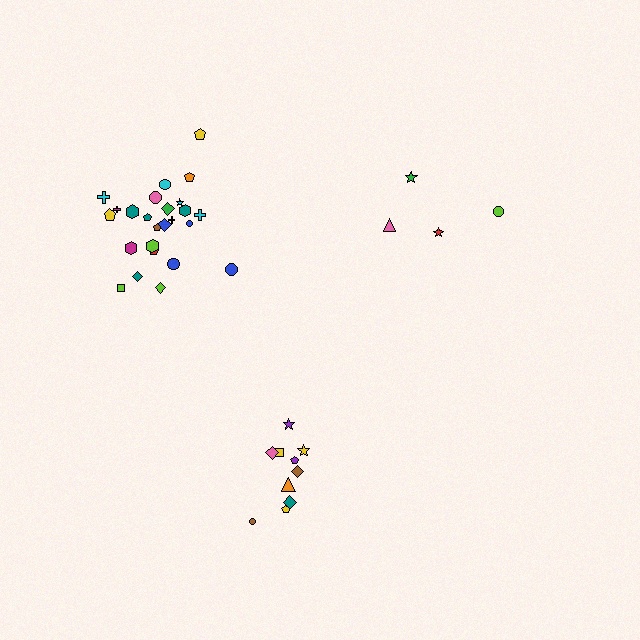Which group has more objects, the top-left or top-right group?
The top-left group.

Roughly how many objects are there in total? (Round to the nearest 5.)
Roughly 40 objects in total.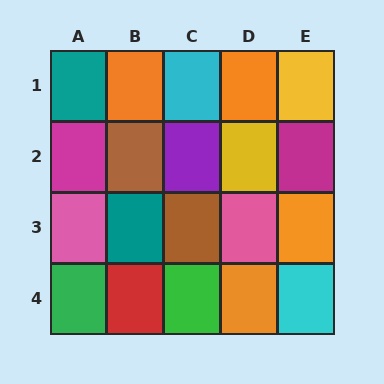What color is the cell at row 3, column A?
Pink.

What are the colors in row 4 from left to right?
Green, red, green, orange, cyan.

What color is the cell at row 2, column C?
Purple.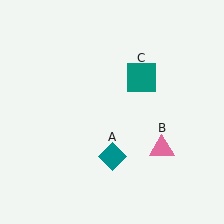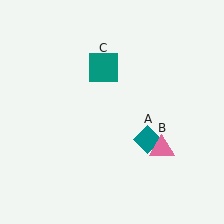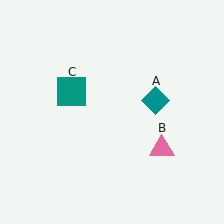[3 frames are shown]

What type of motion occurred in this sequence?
The teal diamond (object A), teal square (object C) rotated counterclockwise around the center of the scene.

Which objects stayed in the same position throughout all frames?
Pink triangle (object B) remained stationary.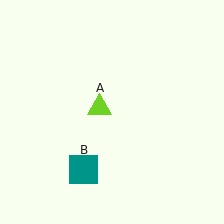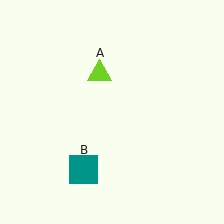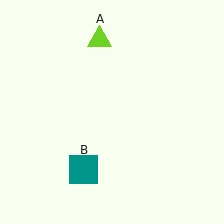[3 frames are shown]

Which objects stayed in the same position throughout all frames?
Teal square (object B) remained stationary.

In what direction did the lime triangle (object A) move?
The lime triangle (object A) moved up.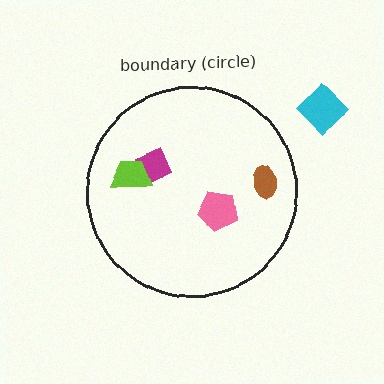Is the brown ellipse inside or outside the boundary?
Inside.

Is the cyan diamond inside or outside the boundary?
Outside.